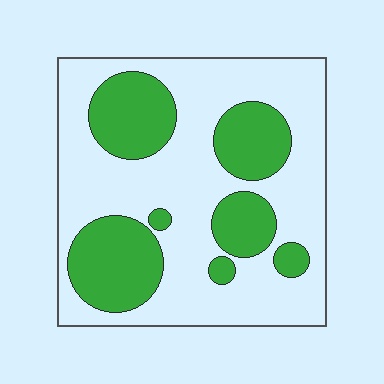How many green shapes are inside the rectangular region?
7.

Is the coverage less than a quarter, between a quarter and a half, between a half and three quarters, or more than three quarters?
Between a quarter and a half.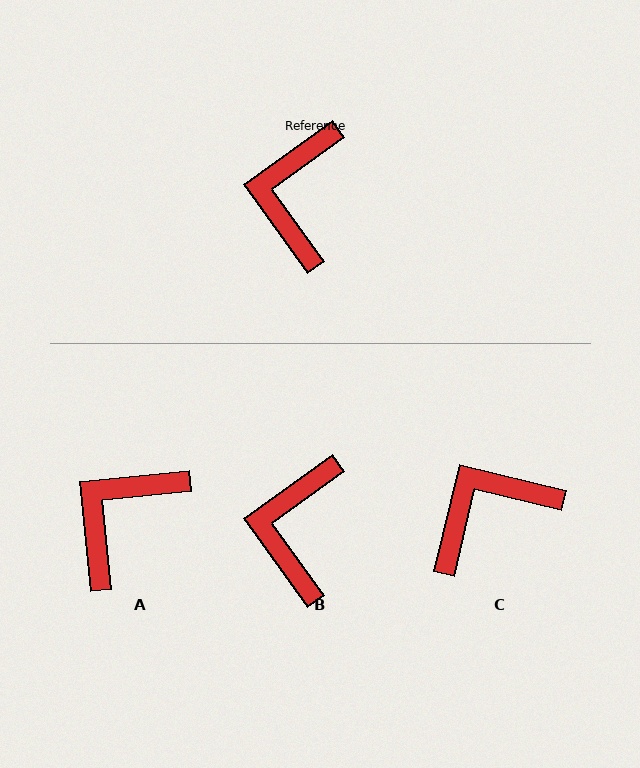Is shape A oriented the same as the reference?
No, it is off by about 30 degrees.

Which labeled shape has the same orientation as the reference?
B.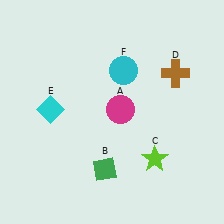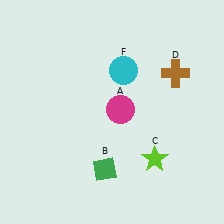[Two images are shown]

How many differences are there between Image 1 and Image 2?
There is 1 difference between the two images.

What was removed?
The cyan diamond (E) was removed in Image 2.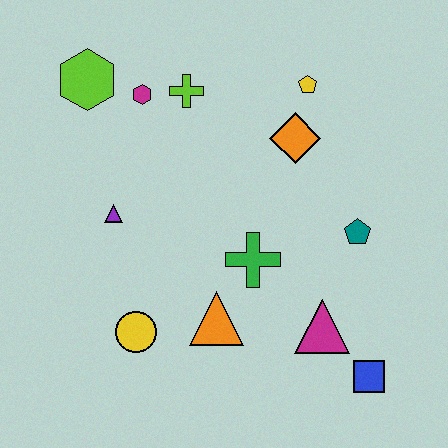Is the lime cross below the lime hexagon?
Yes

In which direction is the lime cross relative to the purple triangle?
The lime cross is above the purple triangle.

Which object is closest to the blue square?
The magenta triangle is closest to the blue square.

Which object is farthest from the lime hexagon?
The blue square is farthest from the lime hexagon.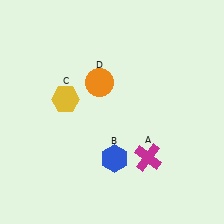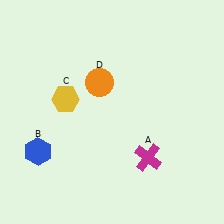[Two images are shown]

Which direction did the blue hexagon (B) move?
The blue hexagon (B) moved left.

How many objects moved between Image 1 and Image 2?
1 object moved between the two images.